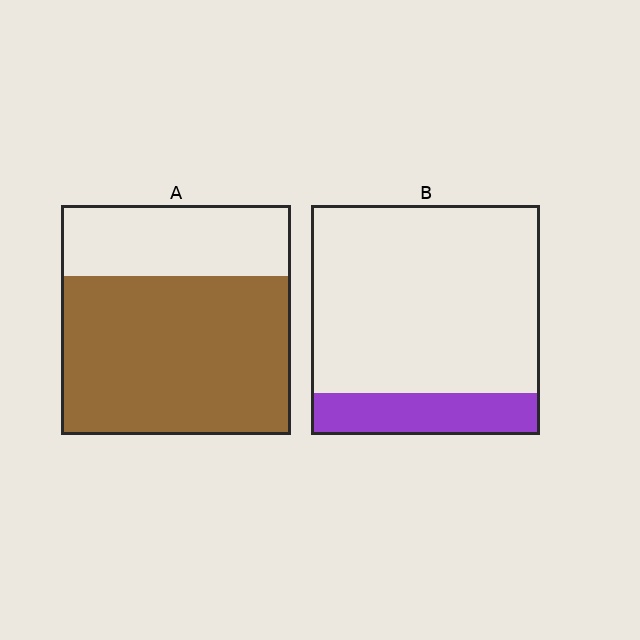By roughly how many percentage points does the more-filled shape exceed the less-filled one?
By roughly 50 percentage points (A over B).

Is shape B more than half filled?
No.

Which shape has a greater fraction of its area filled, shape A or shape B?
Shape A.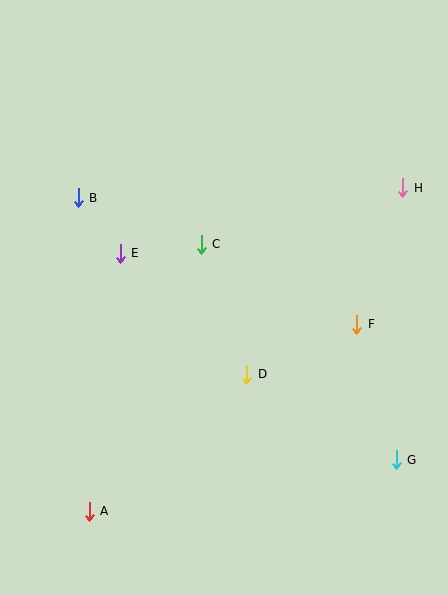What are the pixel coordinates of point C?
Point C is at (201, 244).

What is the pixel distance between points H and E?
The distance between H and E is 290 pixels.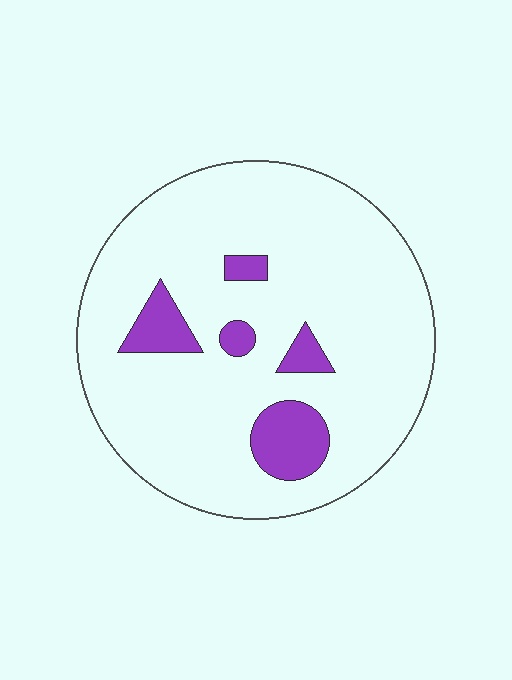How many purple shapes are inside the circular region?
5.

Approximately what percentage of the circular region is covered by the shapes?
Approximately 10%.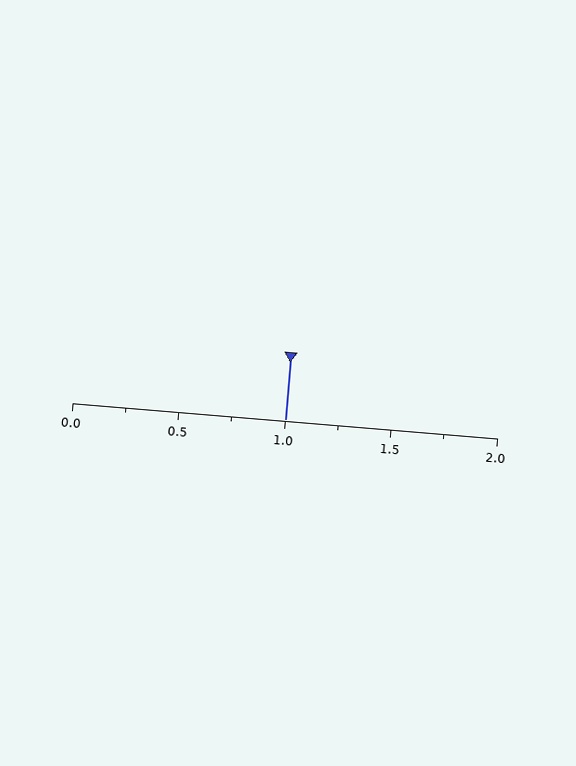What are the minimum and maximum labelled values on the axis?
The axis runs from 0.0 to 2.0.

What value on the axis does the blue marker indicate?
The marker indicates approximately 1.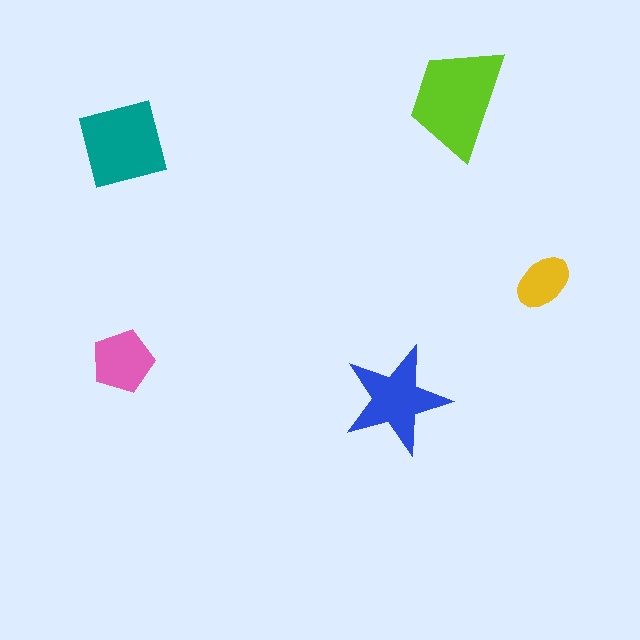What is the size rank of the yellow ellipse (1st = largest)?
5th.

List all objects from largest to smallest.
The lime trapezoid, the teal square, the blue star, the pink pentagon, the yellow ellipse.